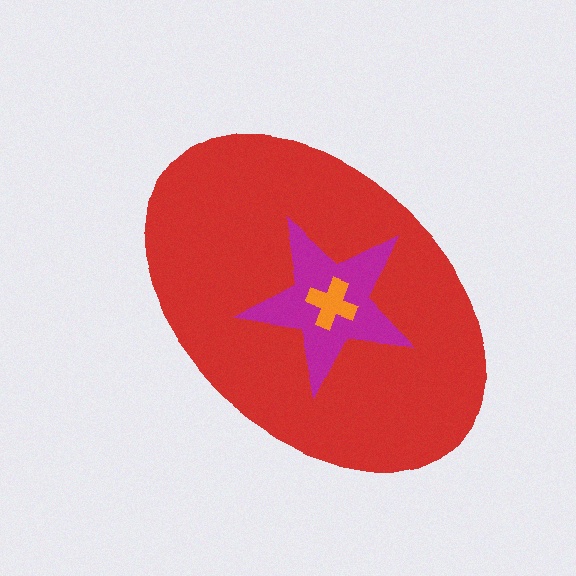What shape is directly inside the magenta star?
The orange cross.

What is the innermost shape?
The orange cross.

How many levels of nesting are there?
3.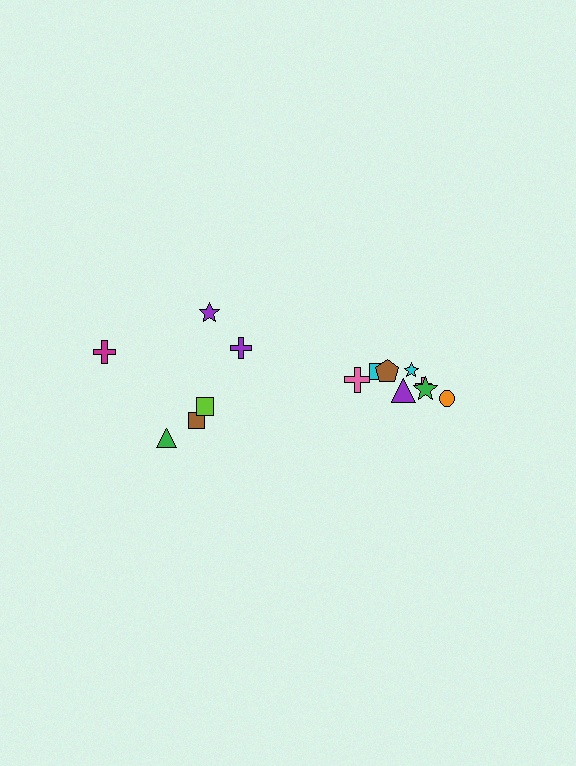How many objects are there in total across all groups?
There are 14 objects.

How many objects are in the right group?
There are 8 objects.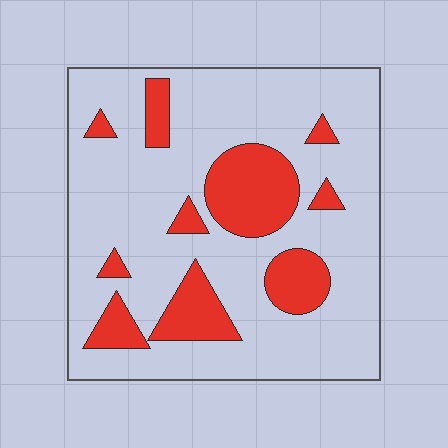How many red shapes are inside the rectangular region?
10.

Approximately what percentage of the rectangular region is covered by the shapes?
Approximately 20%.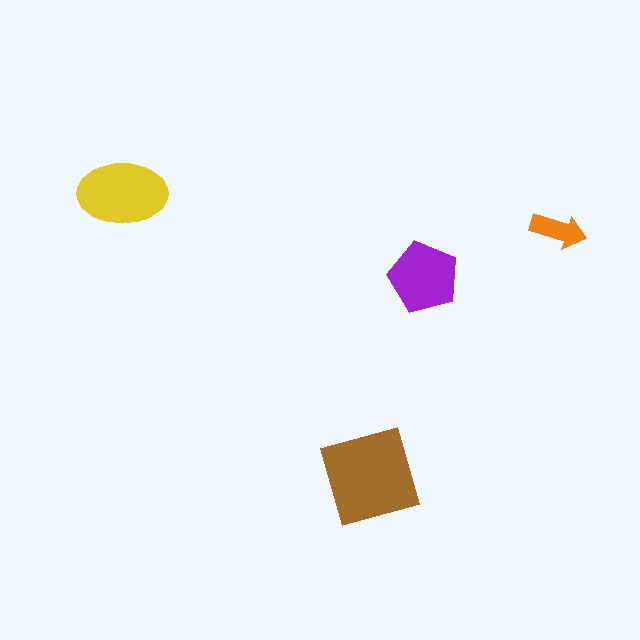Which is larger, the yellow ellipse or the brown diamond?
The brown diamond.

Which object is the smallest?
The orange arrow.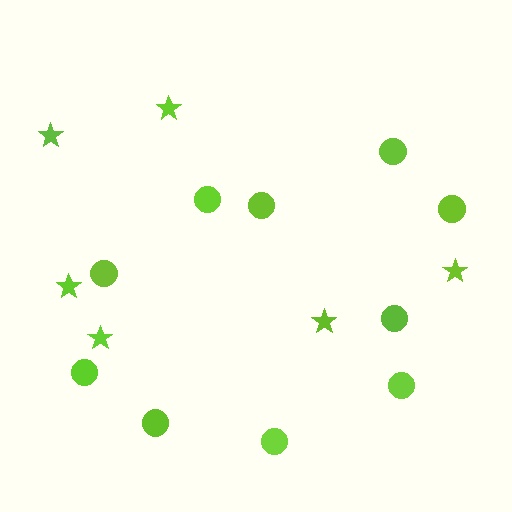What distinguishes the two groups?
There are 2 groups: one group of circles (10) and one group of stars (6).